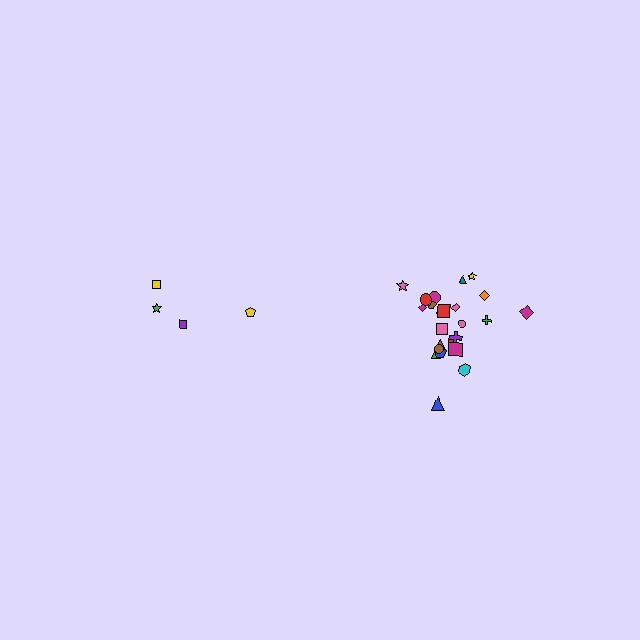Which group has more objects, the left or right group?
The right group.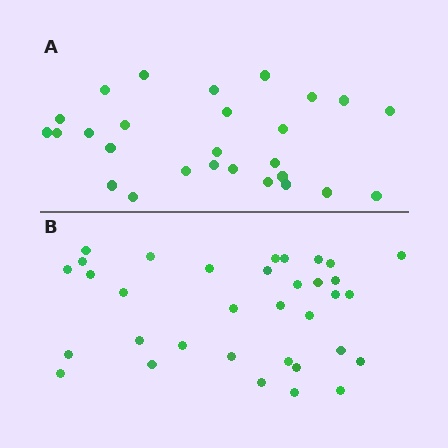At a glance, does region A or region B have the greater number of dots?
Region B (the bottom region) has more dots.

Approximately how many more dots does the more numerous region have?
Region B has roughly 8 or so more dots than region A.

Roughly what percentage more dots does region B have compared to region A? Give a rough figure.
About 25% more.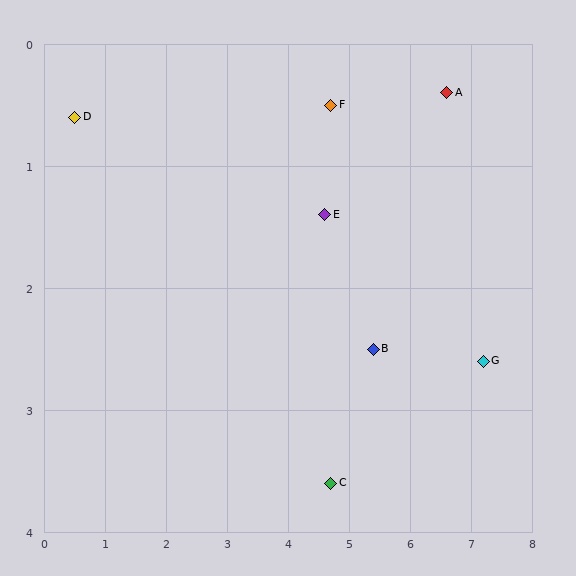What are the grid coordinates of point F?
Point F is at approximately (4.7, 0.5).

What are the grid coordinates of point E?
Point E is at approximately (4.6, 1.4).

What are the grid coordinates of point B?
Point B is at approximately (5.4, 2.5).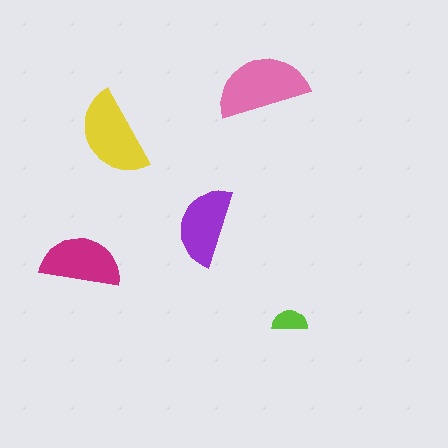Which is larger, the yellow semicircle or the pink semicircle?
The pink one.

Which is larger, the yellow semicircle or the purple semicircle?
The yellow one.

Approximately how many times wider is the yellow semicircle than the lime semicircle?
About 2.5 times wider.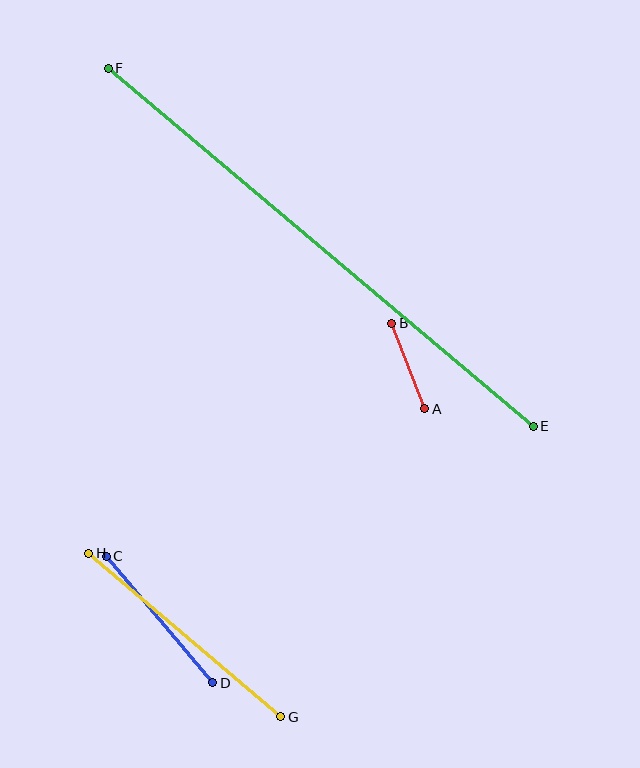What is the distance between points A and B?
The distance is approximately 92 pixels.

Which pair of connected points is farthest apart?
Points E and F are farthest apart.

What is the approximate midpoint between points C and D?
The midpoint is at approximately (159, 620) pixels.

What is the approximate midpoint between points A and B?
The midpoint is at approximately (408, 366) pixels.